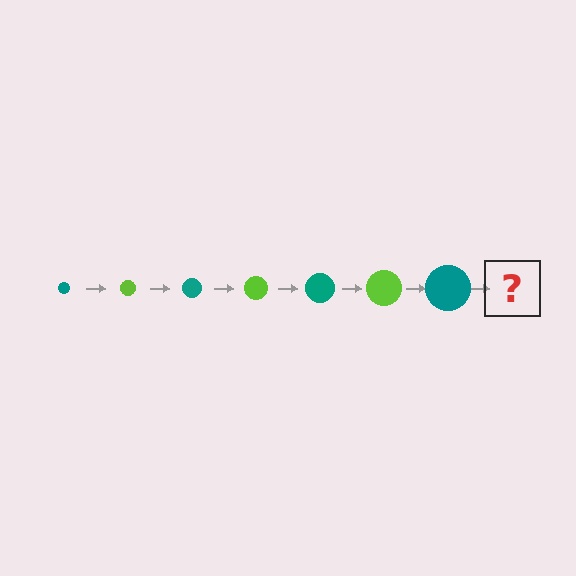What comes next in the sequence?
The next element should be a lime circle, larger than the previous one.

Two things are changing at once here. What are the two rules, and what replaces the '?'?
The two rules are that the circle grows larger each step and the color cycles through teal and lime. The '?' should be a lime circle, larger than the previous one.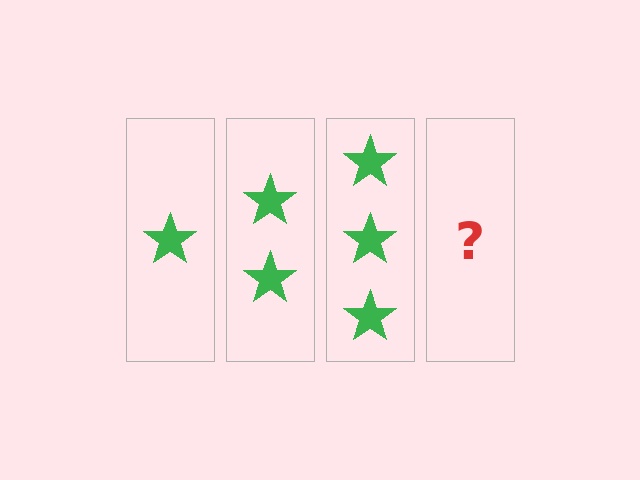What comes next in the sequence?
The next element should be 4 stars.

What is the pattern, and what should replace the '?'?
The pattern is that each step adds one more star. The '?' should be 4 stars.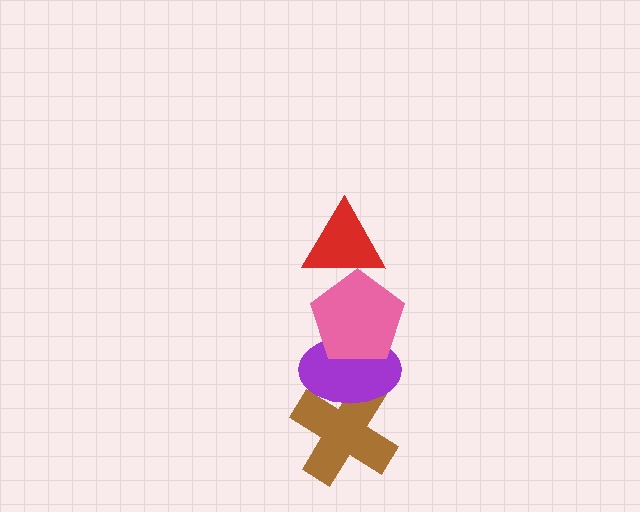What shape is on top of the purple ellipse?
The pink pentagon is on top of the purple ellipse.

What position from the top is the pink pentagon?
The pink pentagon is 2nd from the top.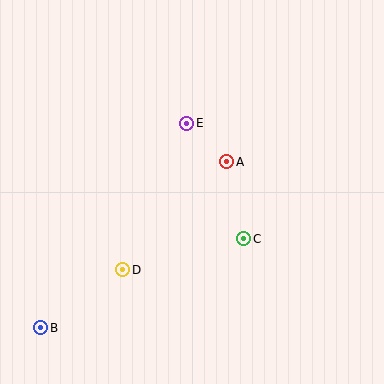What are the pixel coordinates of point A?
Point A is at (227, 162).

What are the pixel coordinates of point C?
Point C is at (244, 239).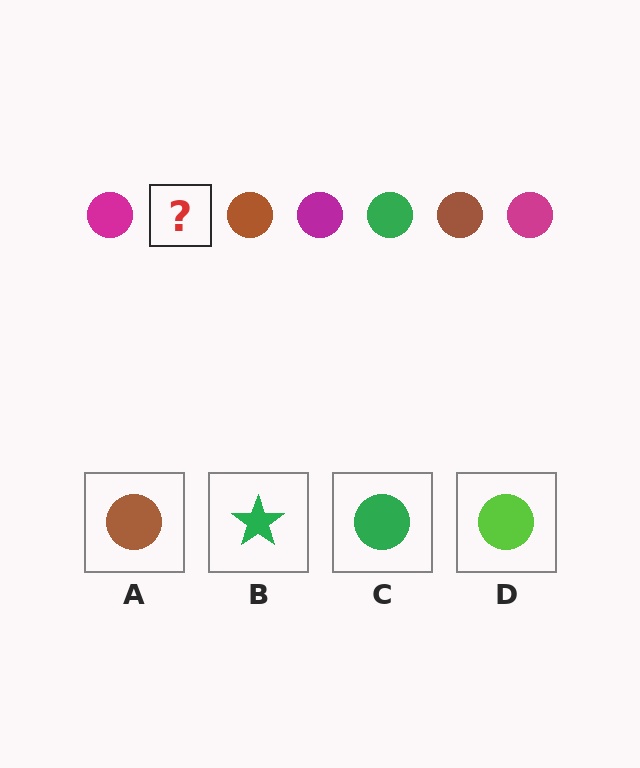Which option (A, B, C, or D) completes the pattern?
C.